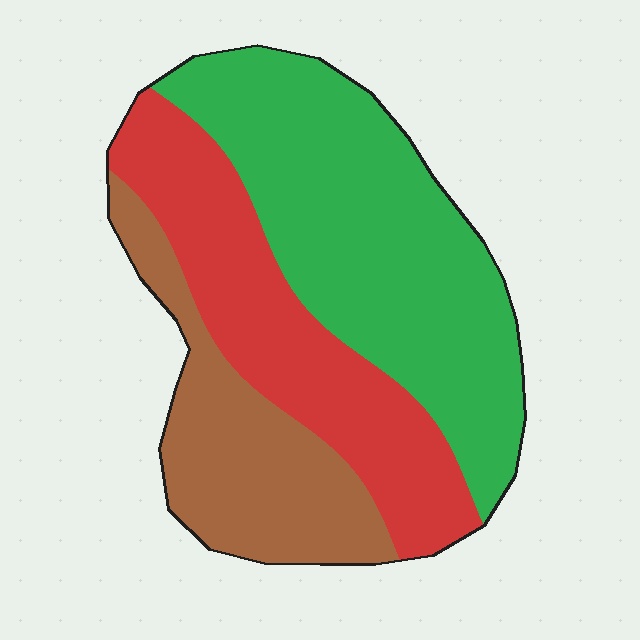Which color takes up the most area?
Green, at roughly 45%.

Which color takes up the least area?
Brown, at roughly 25%.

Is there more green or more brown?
Green.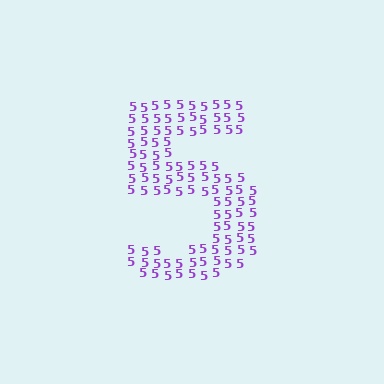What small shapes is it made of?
It is made of small digit 5's.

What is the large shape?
The large shape is the digit 5.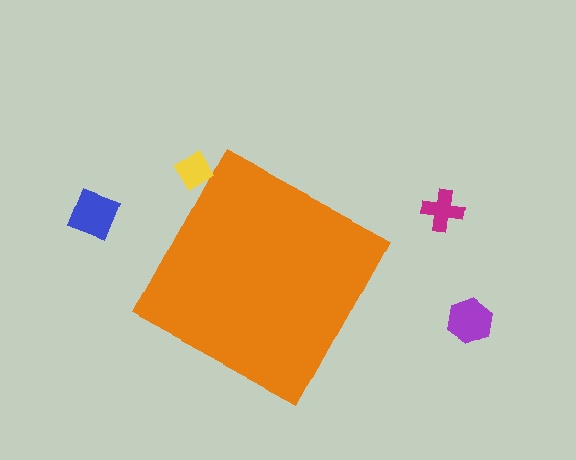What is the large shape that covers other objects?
An orange square.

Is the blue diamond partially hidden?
No, the blue diamond is fully visible.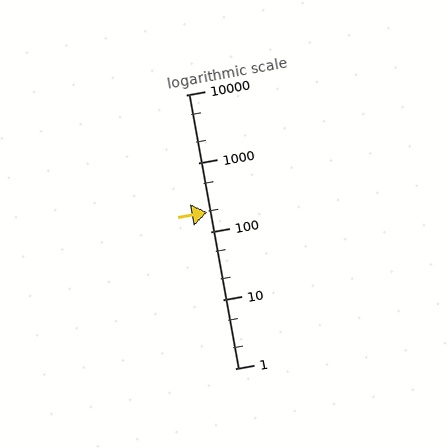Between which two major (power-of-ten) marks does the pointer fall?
The pointer is between 100 and 1000.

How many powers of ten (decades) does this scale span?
The scale spans 4 decades, from 1 to 10000.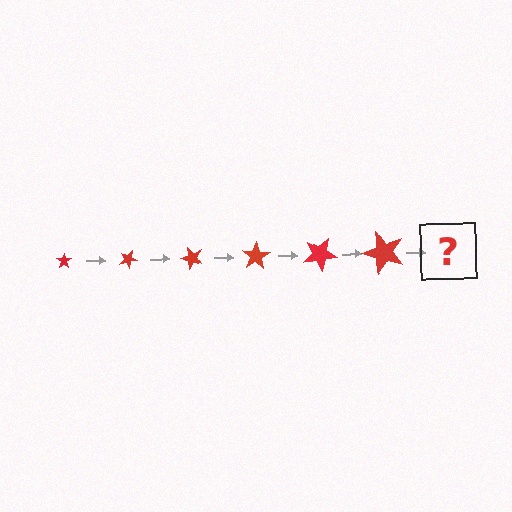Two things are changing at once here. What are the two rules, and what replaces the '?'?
The two rules are that the star grows larger each step and it rotates 25 degrees each step. The '?' should be a star, larger than the previous one and rotated 150 degrees from the start.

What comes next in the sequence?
The next element should be a star, larger than the previous one and rotated 150 degrees from the start.